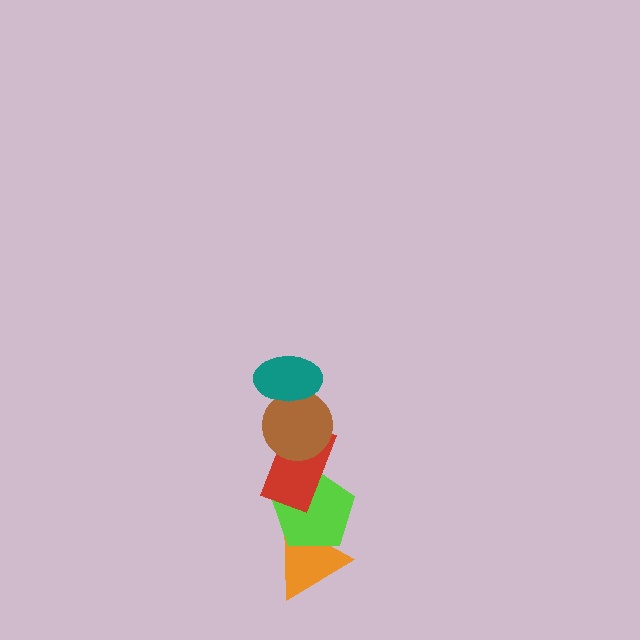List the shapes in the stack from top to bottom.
From top to bottom: the teal ellipse, the brown circle, the red rectangle, the lime pentagon, the orange triangle.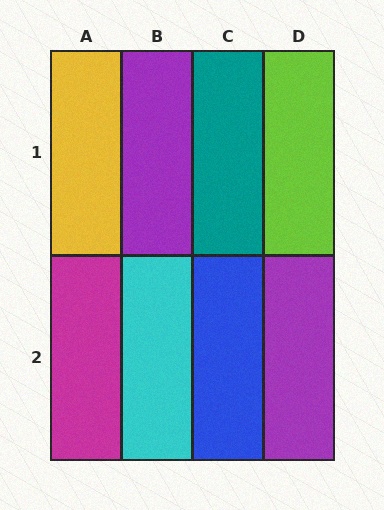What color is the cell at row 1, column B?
Purple.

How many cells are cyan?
1 cell is cyan.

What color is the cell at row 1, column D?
Lime.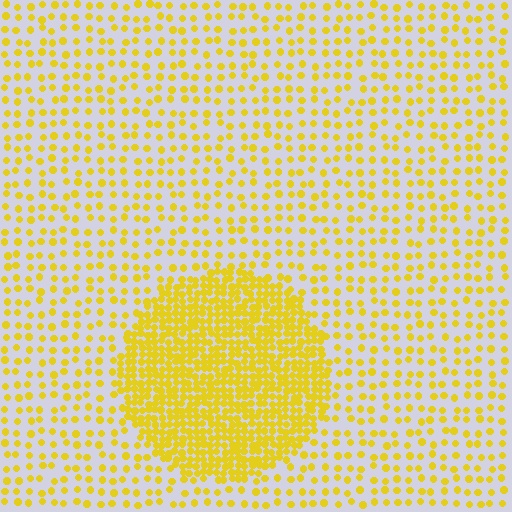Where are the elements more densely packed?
The elements are more densely packed inside the circle boundary.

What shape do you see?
I see a circle.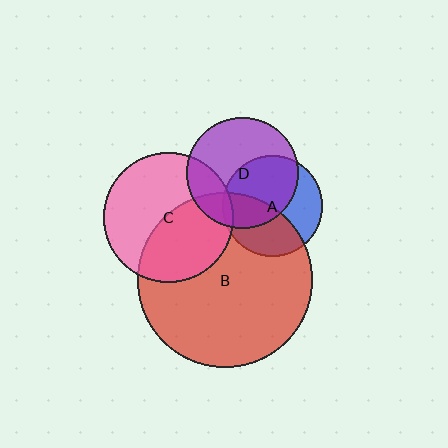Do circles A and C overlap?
Yes.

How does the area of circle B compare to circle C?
Approximately 1.8 times.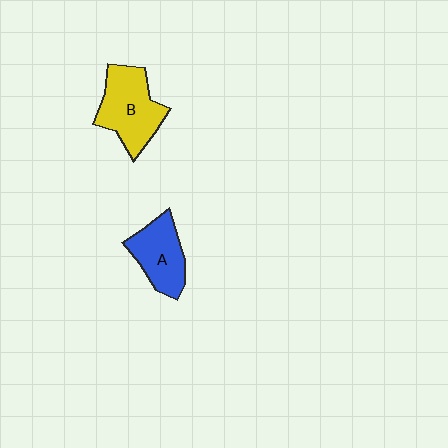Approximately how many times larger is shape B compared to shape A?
Approximately 1.3 times.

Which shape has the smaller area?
Shape A (blue).